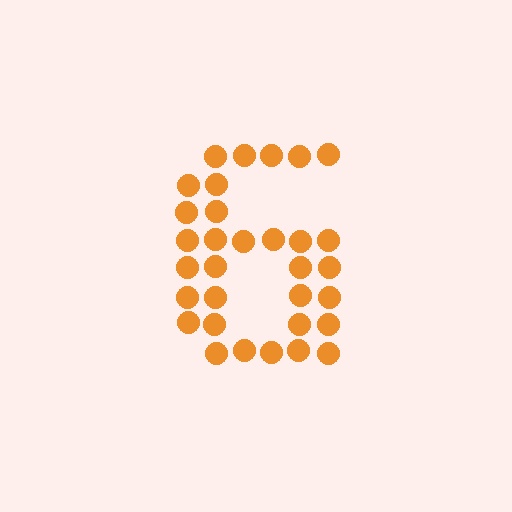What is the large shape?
The large shape is the digit 6.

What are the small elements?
The small elements are circles.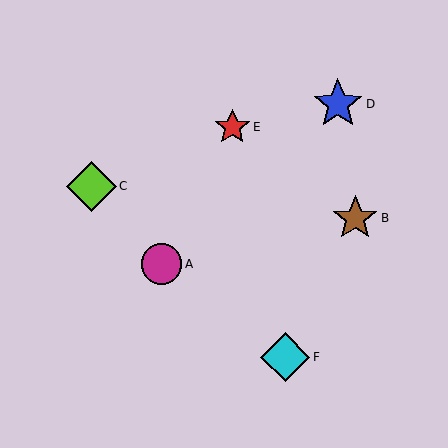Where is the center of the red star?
The center of the red star is at (233, 127).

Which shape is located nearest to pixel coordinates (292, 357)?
The cyan diamond (labeled F) at (285, 357) is nearest to that location.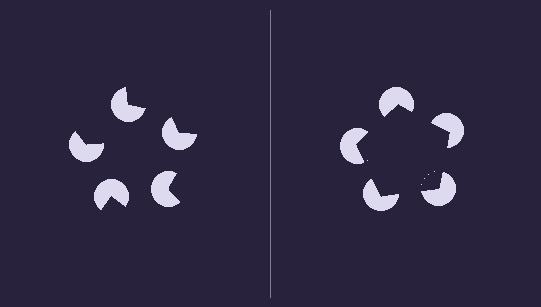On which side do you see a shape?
An illusory pentagon appears on the right side. On the left side the wedge cuts are rotated, so no coherent shape forms.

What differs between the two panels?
The pac-man discs are positioned identically on both sides; only the wedge orientations differ. On the right they align to a pentagon; on the left they are misaligned.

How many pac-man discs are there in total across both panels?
10 — 5 on each side.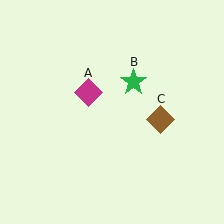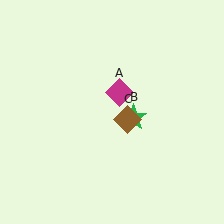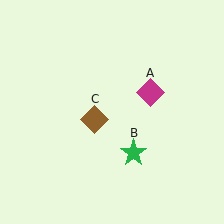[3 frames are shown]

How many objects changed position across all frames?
3 objects changed position: magenta diamond (object A), green star (object B), brown diamond (object C).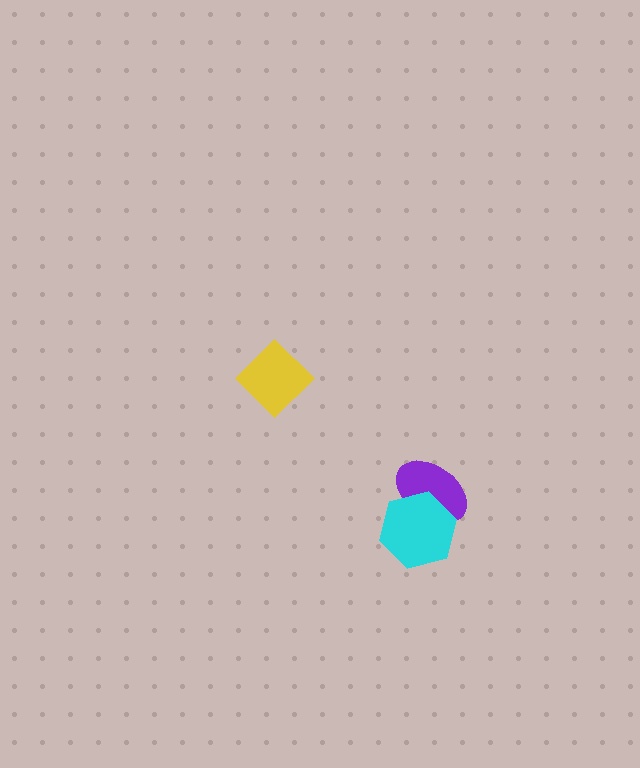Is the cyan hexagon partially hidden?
No, no other shape covers it.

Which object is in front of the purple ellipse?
The cyan hexagon is in front of the purple ellipse.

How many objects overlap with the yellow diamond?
0 objects overlap with the yellow diamond.